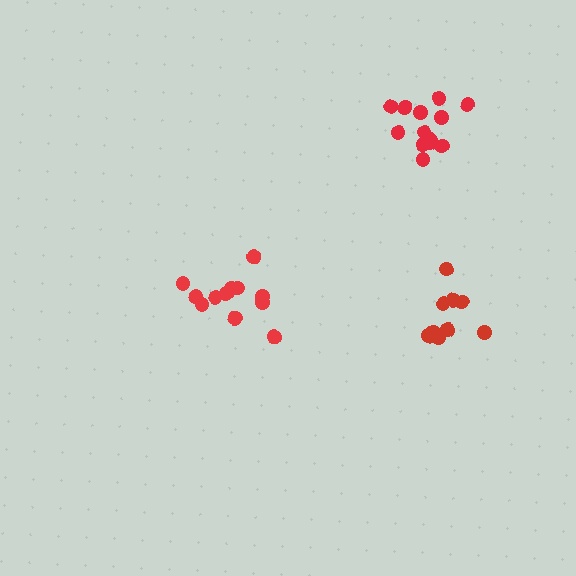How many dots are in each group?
Group 1: 9 dots, Group 2: 12 dots, Group 3: 13 dots (34 total).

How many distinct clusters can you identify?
There are 3 distinct clusters.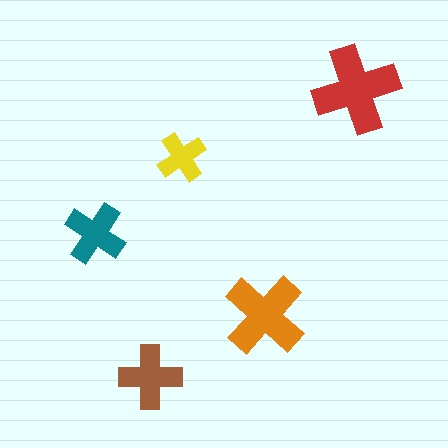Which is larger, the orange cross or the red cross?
The red one.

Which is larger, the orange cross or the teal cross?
The orange one.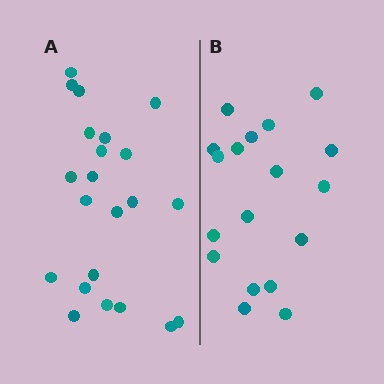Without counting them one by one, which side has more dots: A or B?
Region A (the left region) has more dots.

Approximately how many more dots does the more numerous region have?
Region A has about 4 more dots than region B.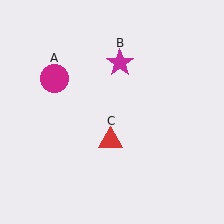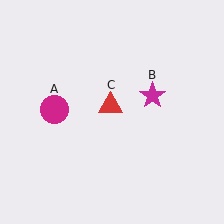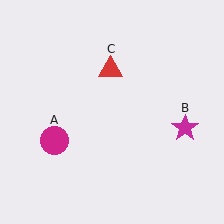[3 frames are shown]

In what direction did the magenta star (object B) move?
The magenta star (object B) moved down and to the right.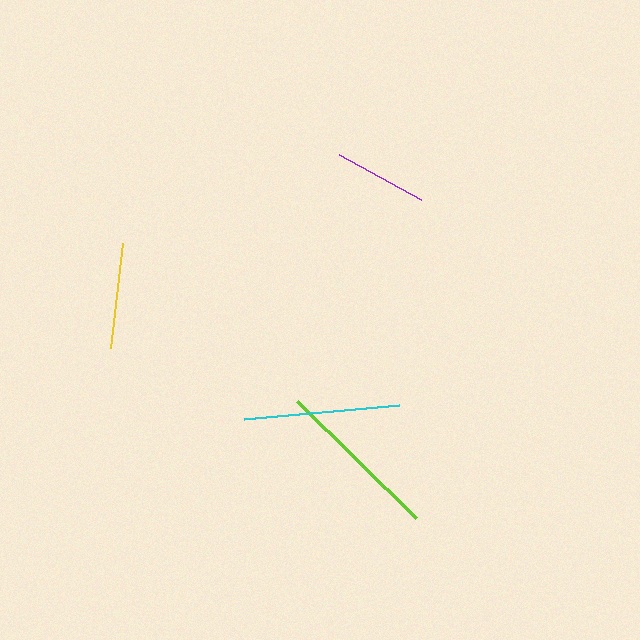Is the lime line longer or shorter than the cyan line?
The lime line is longer than the cyan line.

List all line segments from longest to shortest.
From longest to shortest: lime, cyan, yellow, purple.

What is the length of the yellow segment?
The yellow segment is approximately 106 pixels long.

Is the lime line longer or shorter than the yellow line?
The lime line is longer than the yellow line.